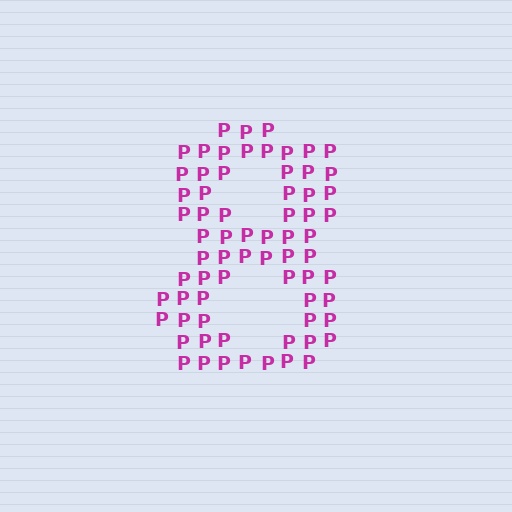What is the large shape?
The large shape is the digit 8.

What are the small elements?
The small elements are letter P's.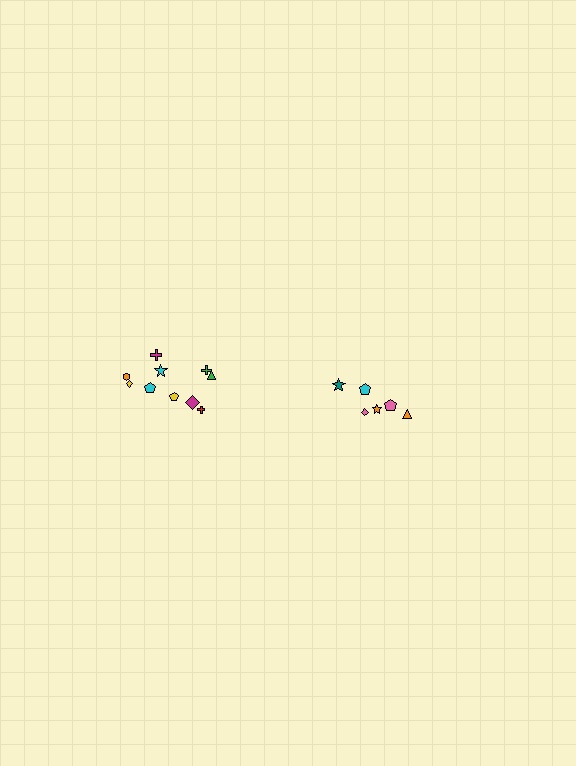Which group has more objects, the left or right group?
The left group.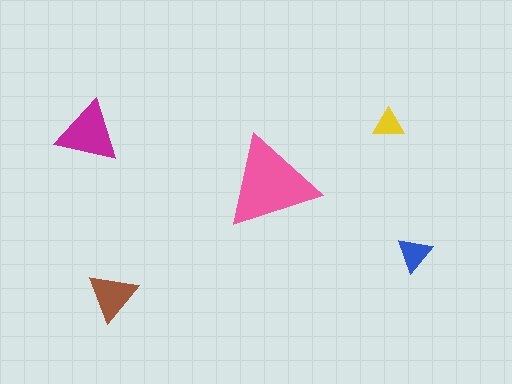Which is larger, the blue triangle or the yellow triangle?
The blue one.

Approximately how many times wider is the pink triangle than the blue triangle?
About 2.5 times wider.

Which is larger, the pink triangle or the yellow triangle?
The pink one.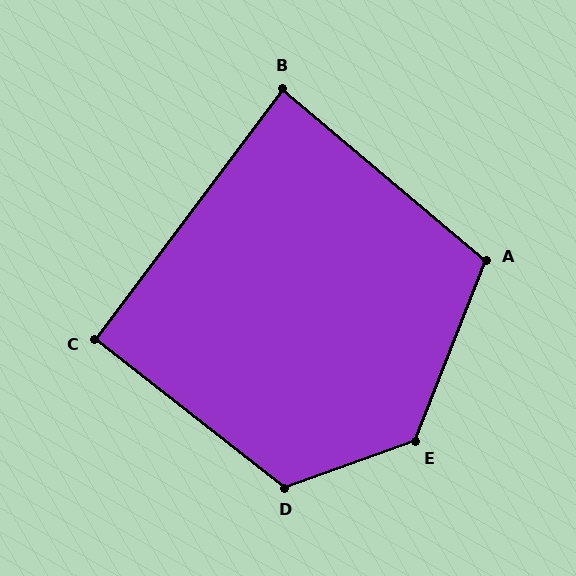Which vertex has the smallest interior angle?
B, at approximately 87 degrees.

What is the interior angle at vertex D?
Approximately 123 degrees (obtuse).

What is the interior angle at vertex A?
Approximately 109 degrees (obtuse).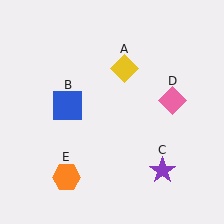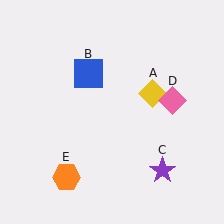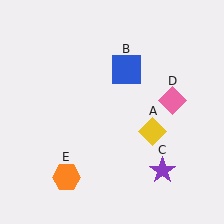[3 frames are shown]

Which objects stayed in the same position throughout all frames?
Purple star (object C) and pink diamond (object D) and orange hexagon (object E) remained stationary.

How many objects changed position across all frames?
2 objects changed position: yellow diamond (object A), blue square (object B).